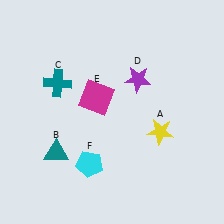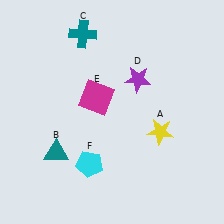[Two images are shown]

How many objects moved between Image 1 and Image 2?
1 object moved between the two images.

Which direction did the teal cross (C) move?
The teal cross (C) moved up.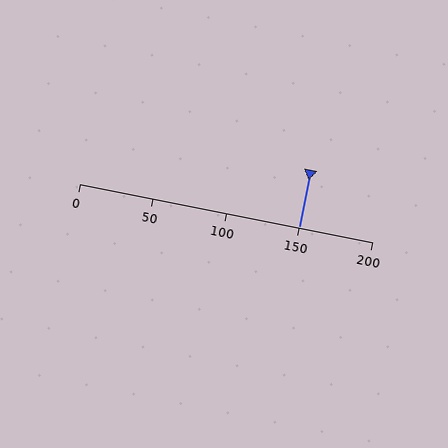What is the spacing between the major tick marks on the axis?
The major ticks are spaced 50 apart.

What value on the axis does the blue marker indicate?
The marker indicates approximately 150.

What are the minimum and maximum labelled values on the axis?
The axis runs from 0 to 200.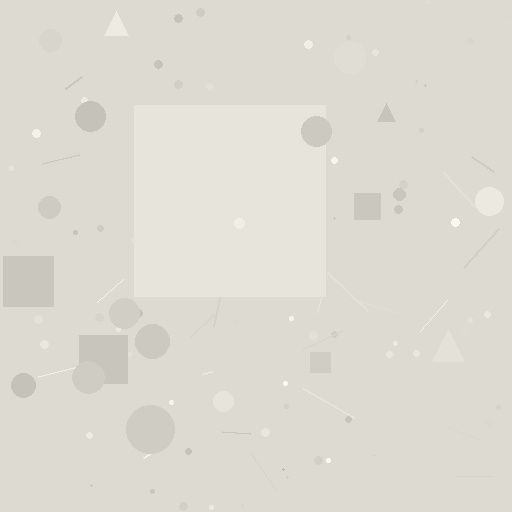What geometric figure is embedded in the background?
A square is embedded in the background.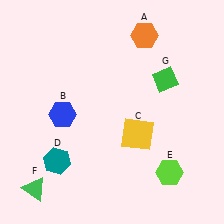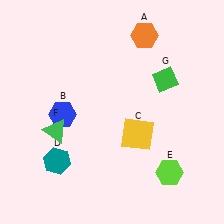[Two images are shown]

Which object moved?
The green triangle (F) moved up.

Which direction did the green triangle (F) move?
The green triangle (F) moved up.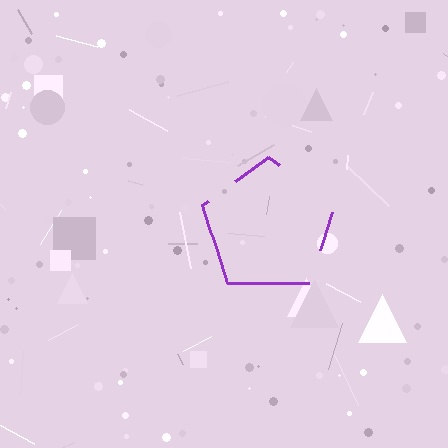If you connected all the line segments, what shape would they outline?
They would outline a pentagon.